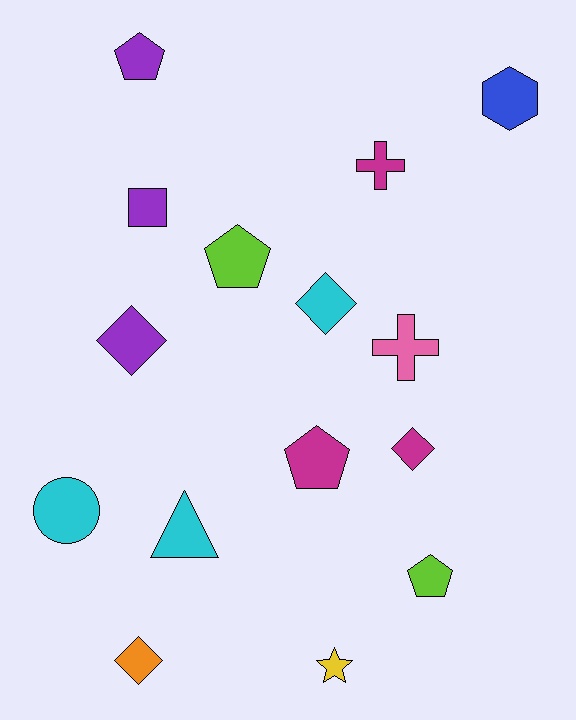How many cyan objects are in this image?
There are 3 cyan objects.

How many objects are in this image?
There are 15 objects.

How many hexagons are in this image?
There is 1 hexagon.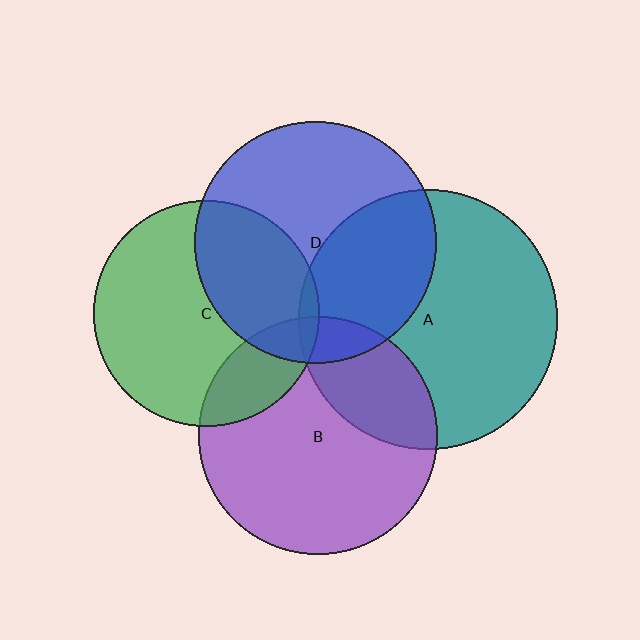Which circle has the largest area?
Circle A (teal).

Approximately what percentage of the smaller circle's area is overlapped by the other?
Approximately 10%.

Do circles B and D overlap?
Yes.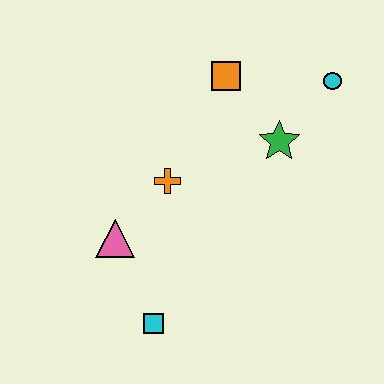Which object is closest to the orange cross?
The pink triangle is closest to the orange cross.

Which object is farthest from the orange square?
The cyan square is farthest from the orange square.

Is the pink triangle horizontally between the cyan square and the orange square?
No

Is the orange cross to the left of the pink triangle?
No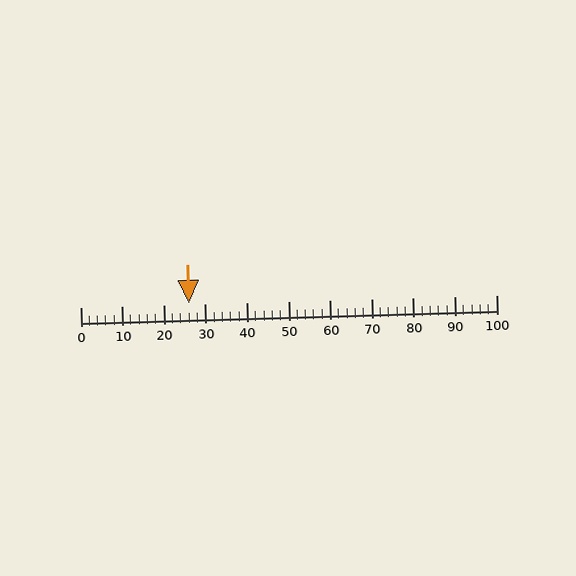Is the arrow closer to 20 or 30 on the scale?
The arrow is closer to 30.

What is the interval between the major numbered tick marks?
The major tick marks are spaced 10 units apart.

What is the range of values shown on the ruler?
The ruler shows values from 0 to 100.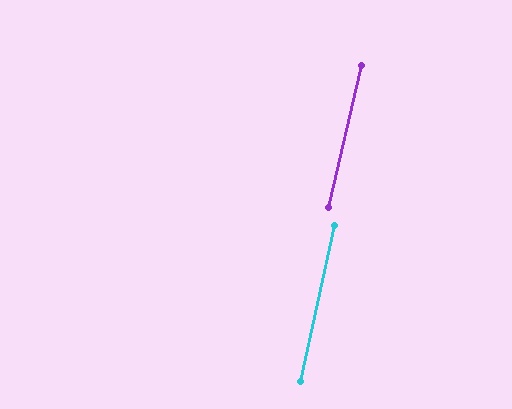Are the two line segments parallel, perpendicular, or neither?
Parallel — their directions differ by only 1.2°.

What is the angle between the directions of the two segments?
Approximately 1 degree.